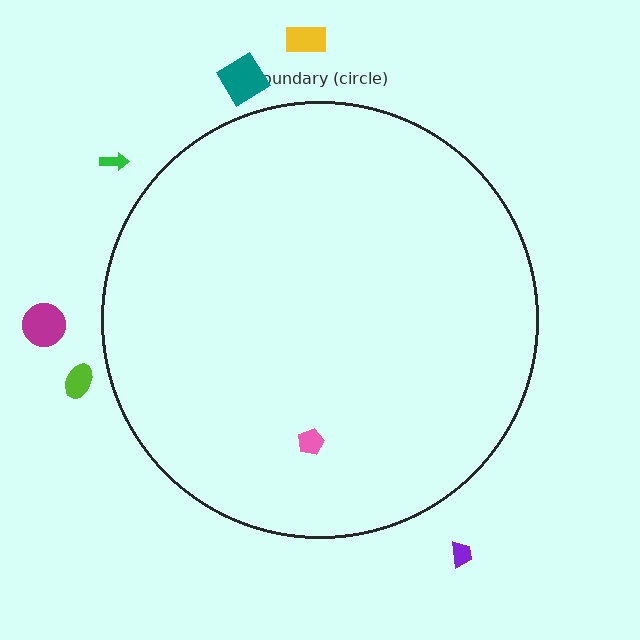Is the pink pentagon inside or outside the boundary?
Inside.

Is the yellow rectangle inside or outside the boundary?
Outside.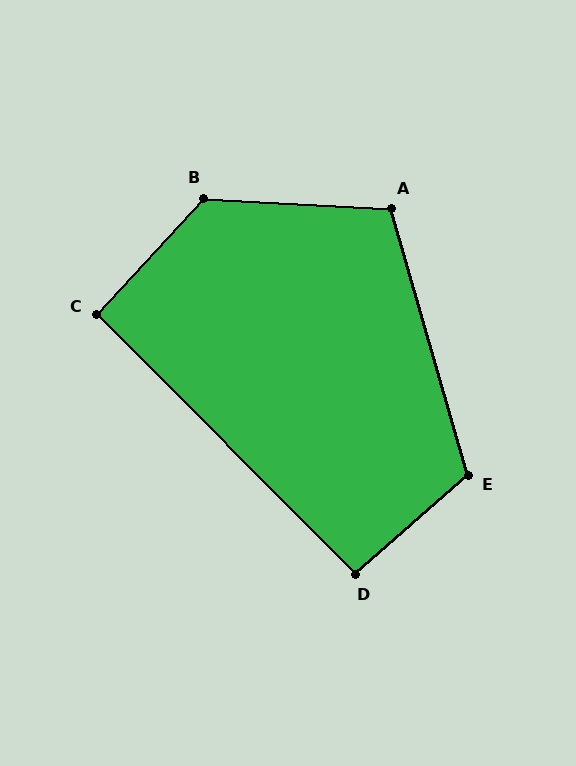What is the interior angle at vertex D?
Approximately 94 degrees (approximately right).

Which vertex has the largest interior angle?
B, at approximately 130 degrees.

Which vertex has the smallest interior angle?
C, at approximately 93 degrees.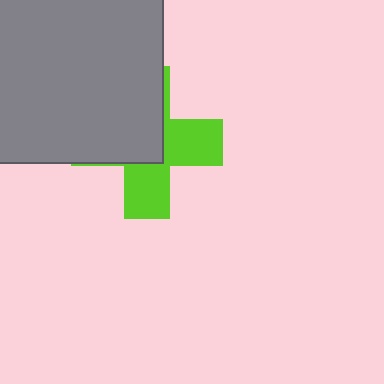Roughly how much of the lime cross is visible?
About half of it is visible (roughly 48%).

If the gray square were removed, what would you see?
You would see the complete lime cross.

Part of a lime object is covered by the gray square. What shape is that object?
It is a cross.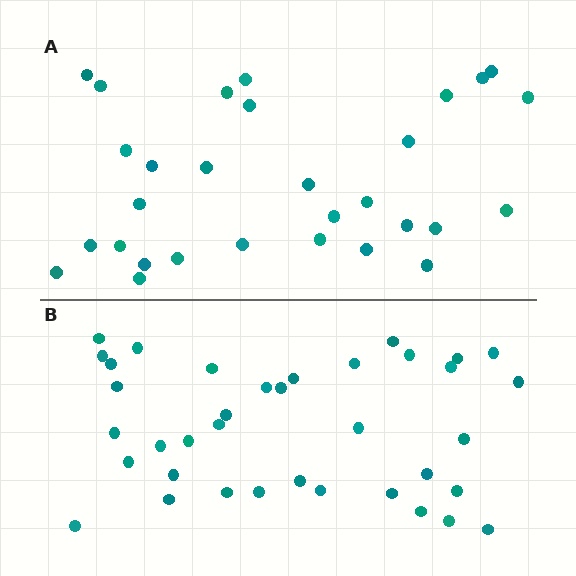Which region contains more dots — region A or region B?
Region B (the bottom region) has more dots.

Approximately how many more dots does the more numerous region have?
Region B has roughly 8 or so more dots than region A.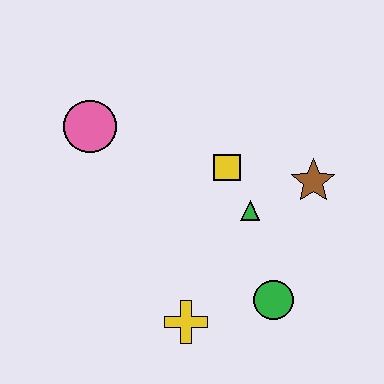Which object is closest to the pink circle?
The yellow square is closest to the pink circle.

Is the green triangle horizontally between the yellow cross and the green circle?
Yes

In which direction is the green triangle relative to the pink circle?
The green triangle is to the right of the pink circle.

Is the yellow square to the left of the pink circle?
No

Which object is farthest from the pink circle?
The green circle is farthest from the pink circle.